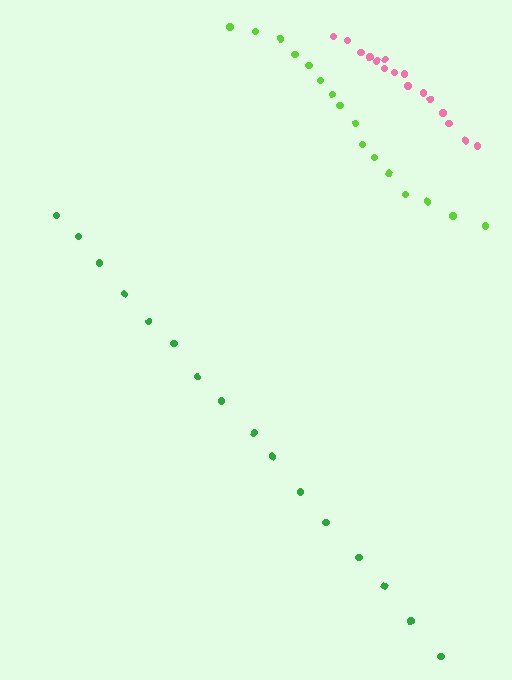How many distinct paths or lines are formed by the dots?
There are 3 distinct paths.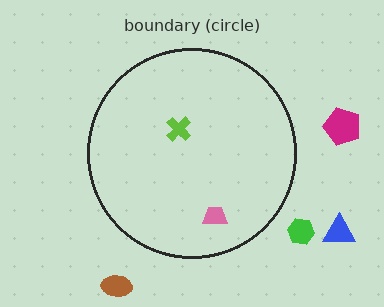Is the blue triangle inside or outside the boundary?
Outside.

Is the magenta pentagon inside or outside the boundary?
Outside.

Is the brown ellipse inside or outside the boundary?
Outside.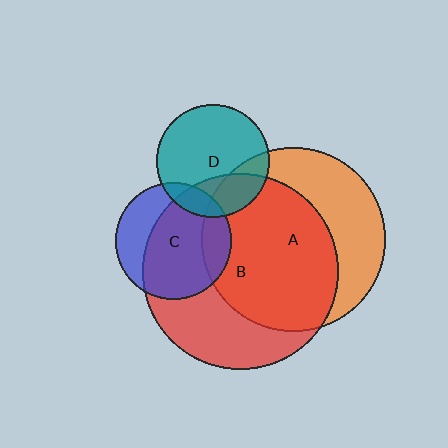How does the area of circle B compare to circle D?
Approximately 3.0 times.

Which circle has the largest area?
Circle B (red).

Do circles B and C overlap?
Yes.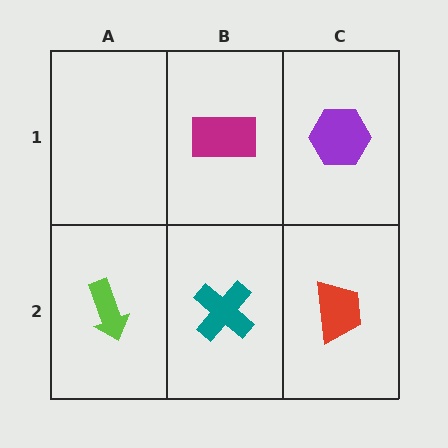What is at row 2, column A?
A lime arrow.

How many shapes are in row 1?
2 shapes.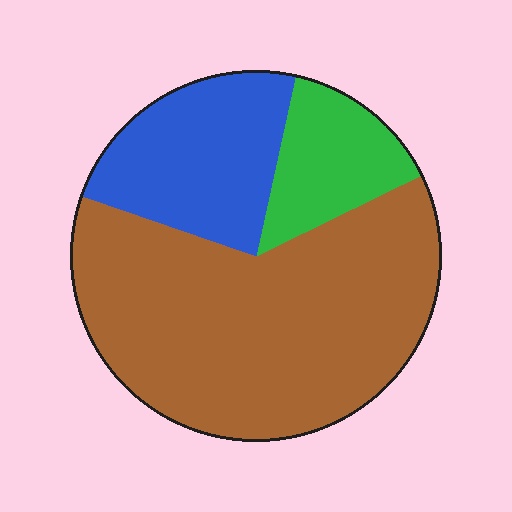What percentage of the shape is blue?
Blue covers about 25% of the shape.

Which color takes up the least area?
Green, at roughly 15%.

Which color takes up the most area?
Brown, at roughly 60%.